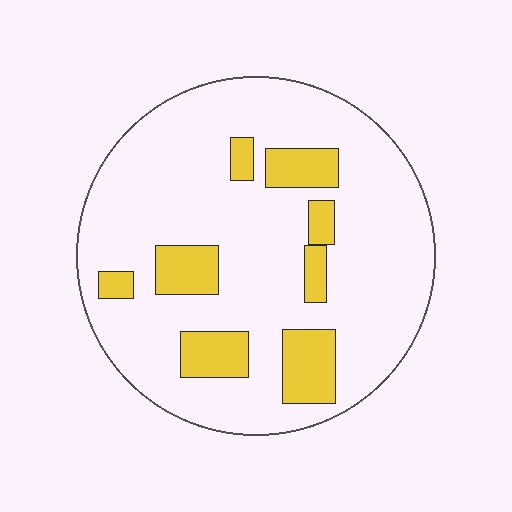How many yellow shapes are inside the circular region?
8.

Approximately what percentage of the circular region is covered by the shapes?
Approximately 20%.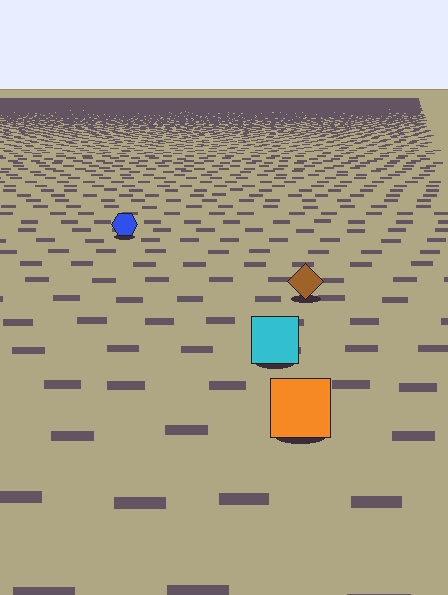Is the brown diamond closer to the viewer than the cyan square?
No. The cyan square is closer — you can tell from the texture gradient: the ground texture is coarser near it.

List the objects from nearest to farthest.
From nearest to farthest: the orange square, the cyan square, the brown diamond, the blue hexagon.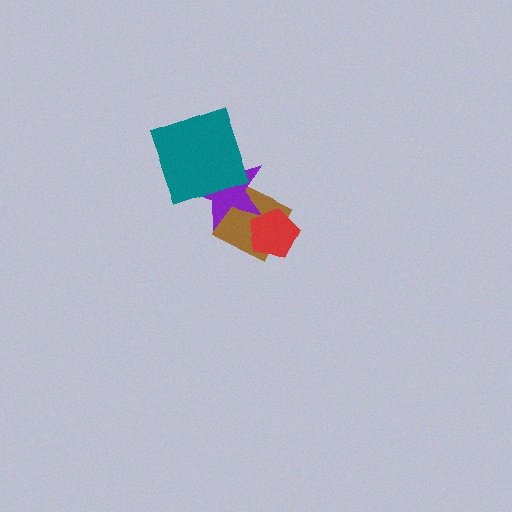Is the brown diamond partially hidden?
Yes, it is partially covered by another shape.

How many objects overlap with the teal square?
1 object overlaps with the teal square.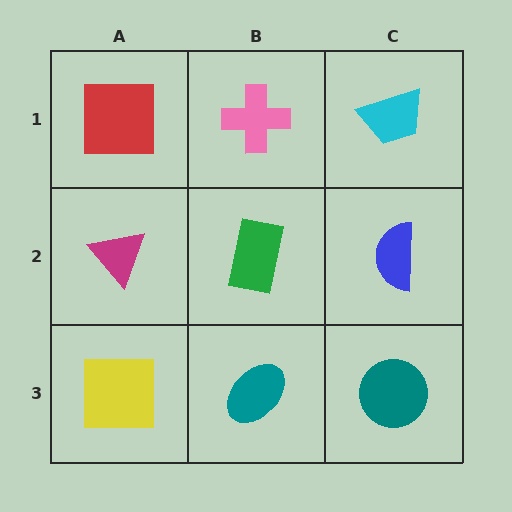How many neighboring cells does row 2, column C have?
3.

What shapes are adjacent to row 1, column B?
A green rectangle (row 2, column B), a red square (row 1, column A), a cyan trapezoid (row 1, column C).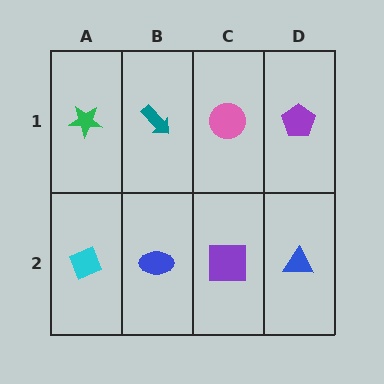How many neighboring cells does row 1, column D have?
2.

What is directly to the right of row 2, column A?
A blue ellipse.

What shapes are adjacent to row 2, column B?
A teal arrow (row 1, column B), a cyan diamond (row 2, column A), a purple square (row 2, column C).